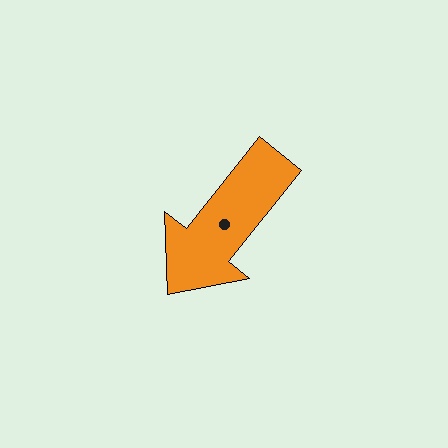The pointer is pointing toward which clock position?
Roughly 7 o'clock.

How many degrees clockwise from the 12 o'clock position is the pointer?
Approximately 219 degrees.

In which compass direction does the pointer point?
Southwest.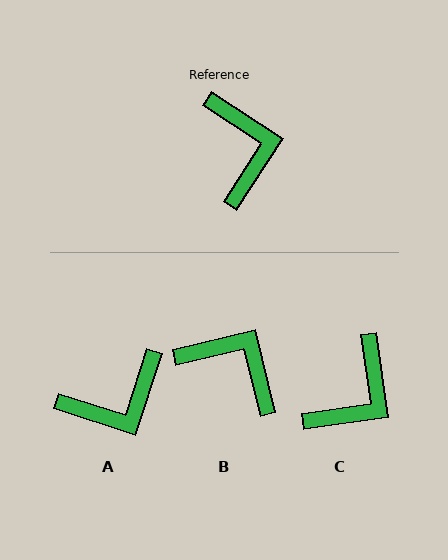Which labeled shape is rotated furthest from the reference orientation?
A, about 75 degrees away.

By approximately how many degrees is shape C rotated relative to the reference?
Approximately 49 degrees clockwise.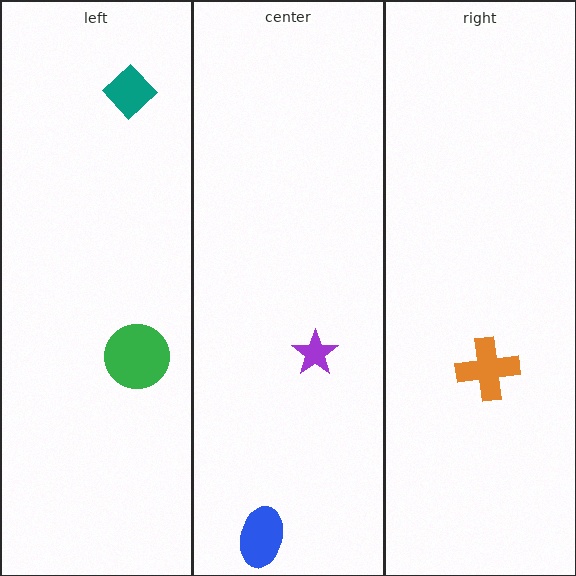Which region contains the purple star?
The center region.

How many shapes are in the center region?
2.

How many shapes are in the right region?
1.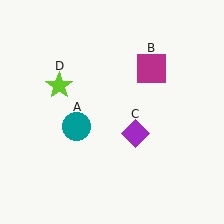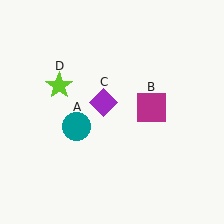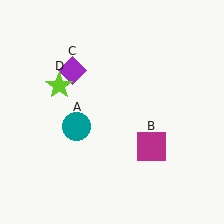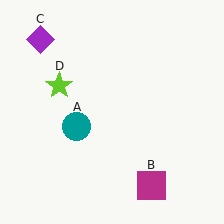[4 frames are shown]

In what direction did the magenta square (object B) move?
The magenta square (object B) moved down.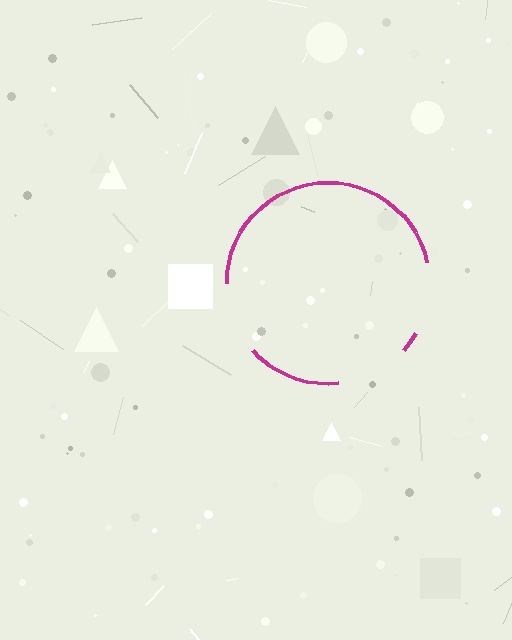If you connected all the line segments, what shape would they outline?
They would outline a circle.